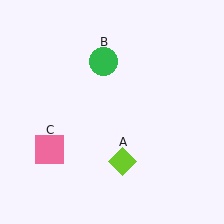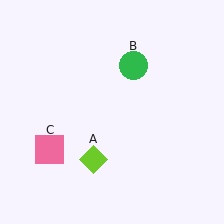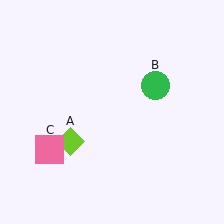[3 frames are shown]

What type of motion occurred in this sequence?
The lime diamond (object A), green circle (object B) rotated clockwise around the center of the scene.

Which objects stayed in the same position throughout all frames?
Pink square (object C) remained stationary.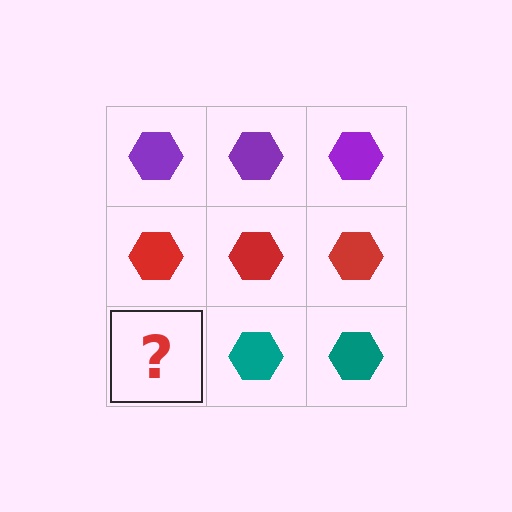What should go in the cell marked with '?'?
The missing cell should contain a teal hexagon.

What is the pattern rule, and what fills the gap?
The rule is that each row has a consistent color. The gap should be filled with a teal hexagon.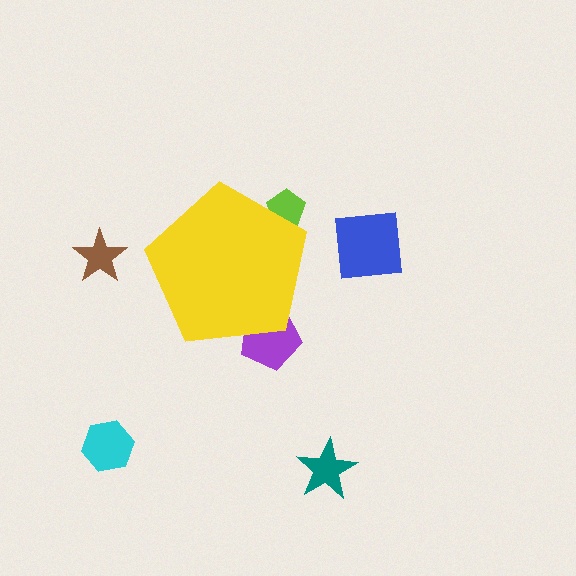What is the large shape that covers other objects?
A yellow pentagon.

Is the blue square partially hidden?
No, the blue square is fully visible.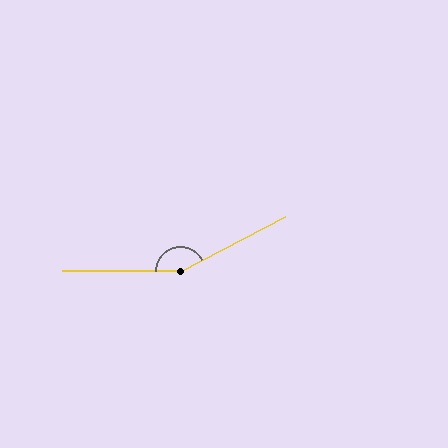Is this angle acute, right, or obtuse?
It is obtuse.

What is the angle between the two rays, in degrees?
Approximately 153 degrees.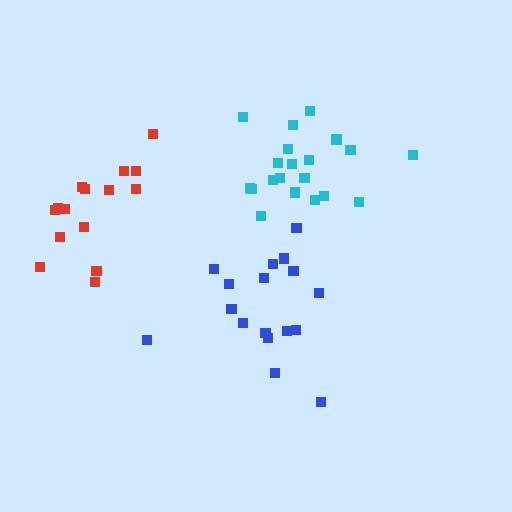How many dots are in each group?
Group 1: 17 dots, Group 2: 15 dots, Group 3: 20 dots (52 total).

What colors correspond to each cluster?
The clusters are colored: blue, red, cyan.